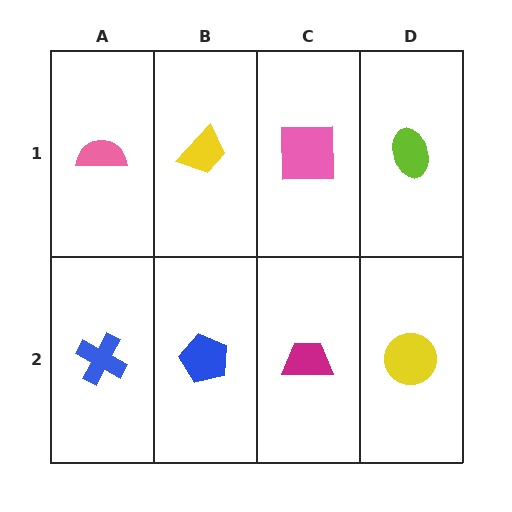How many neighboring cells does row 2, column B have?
3.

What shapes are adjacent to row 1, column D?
A yellow circle (row 2, column D), a pink square (row 1, column C).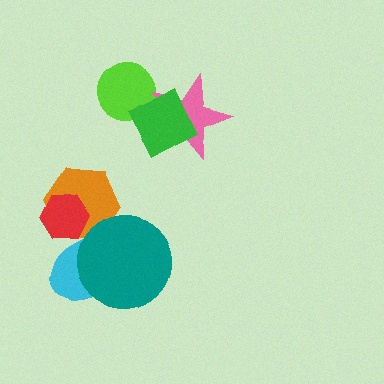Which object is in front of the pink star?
The green diamond is in front of the pink star.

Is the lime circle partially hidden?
Yes, it is partially covered by another shape.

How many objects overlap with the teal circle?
2 objects overlap with the teal circle.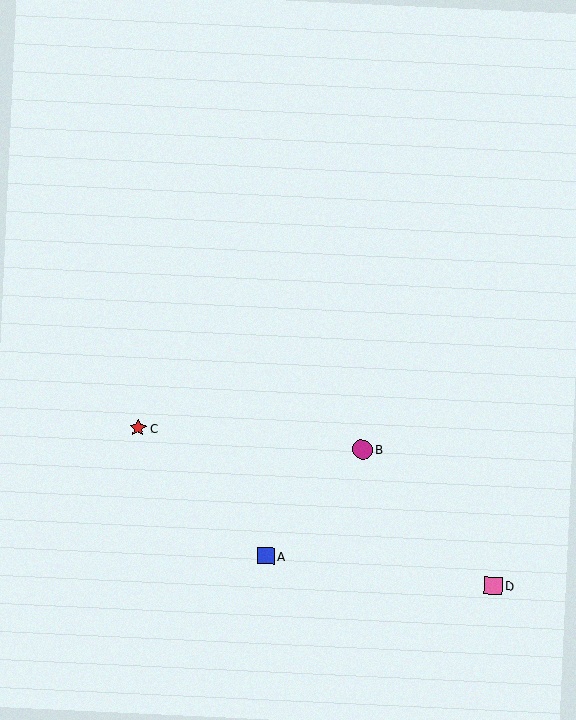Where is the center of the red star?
The center of the red star is at (138, 428).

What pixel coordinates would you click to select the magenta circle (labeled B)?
Click at (362, 450) to select the magenta circle B.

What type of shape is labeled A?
Shape A is a blue square.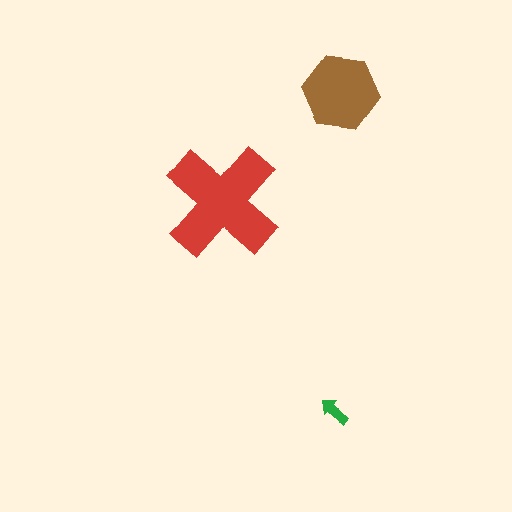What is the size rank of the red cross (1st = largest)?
1st.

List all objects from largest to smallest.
The red cross, the brown hexagon, the green arrow.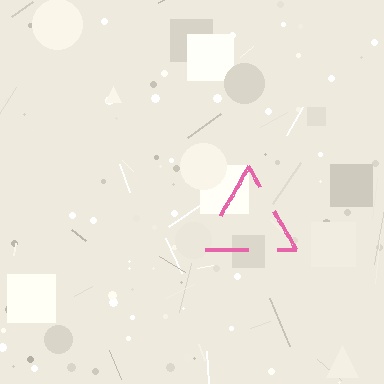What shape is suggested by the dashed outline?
The dashed outline suggests a triangle.